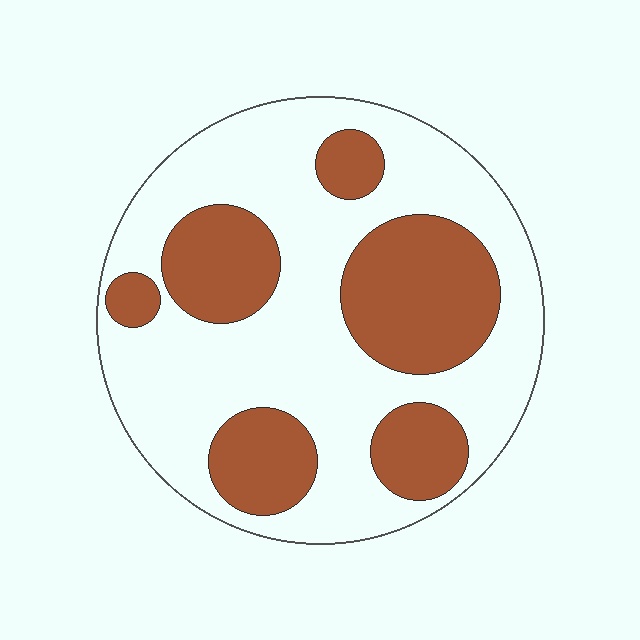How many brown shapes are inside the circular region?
6.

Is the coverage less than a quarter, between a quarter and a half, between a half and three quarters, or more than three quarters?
Between a quarter and a half.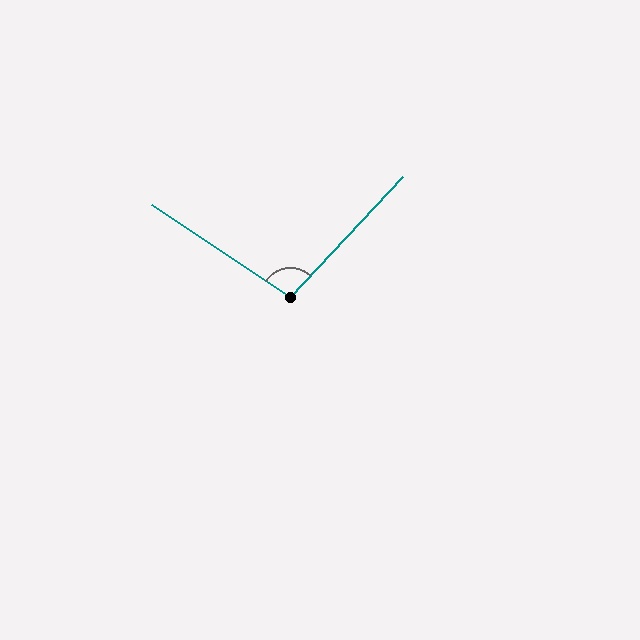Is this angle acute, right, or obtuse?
It is obtuse.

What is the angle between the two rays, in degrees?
Approximately 99 degrees.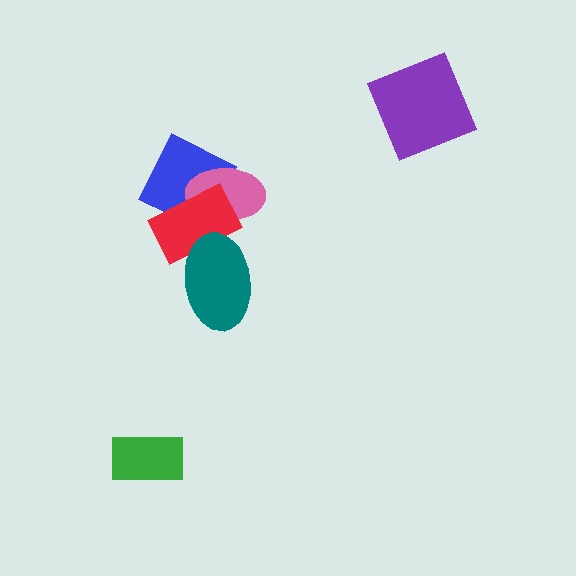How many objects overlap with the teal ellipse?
1 object overlaps with the teal ellipse.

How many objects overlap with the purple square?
0 objects overlap with the purple square.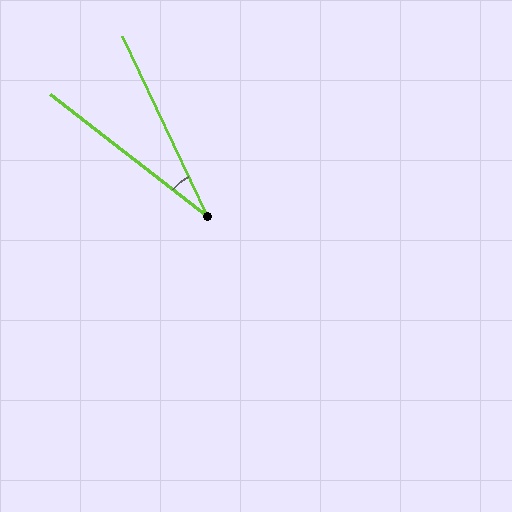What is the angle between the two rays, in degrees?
Approximately 27 degrees.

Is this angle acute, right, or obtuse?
It is acute.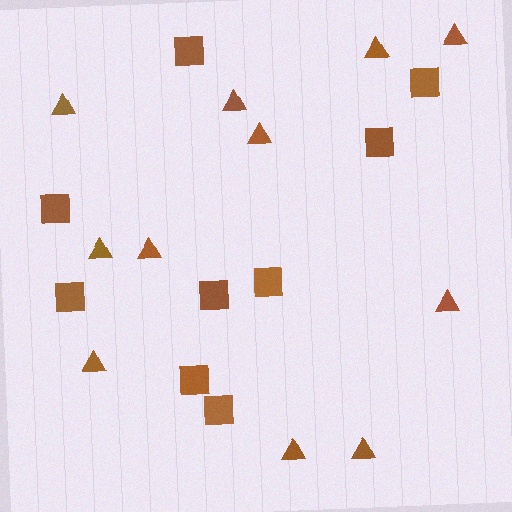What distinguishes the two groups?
There are 2 groups: one group of squares (9) and one group of triangles (11).